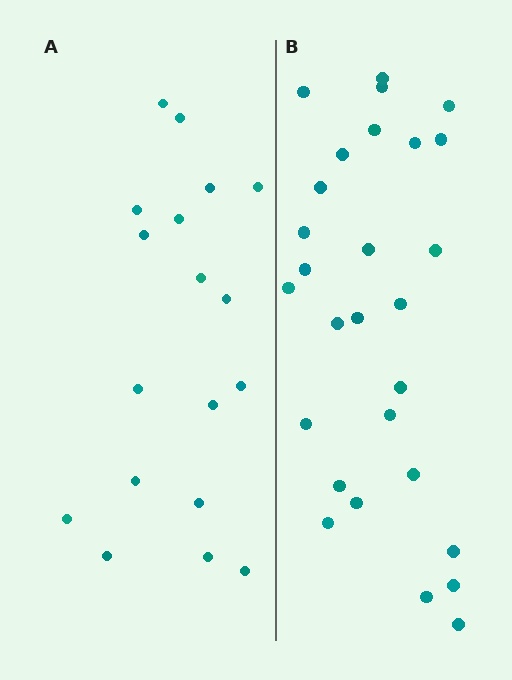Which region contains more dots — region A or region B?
Region B (the right region) has more dots.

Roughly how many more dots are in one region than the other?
Region B has roughly 10 or so more dots than region A.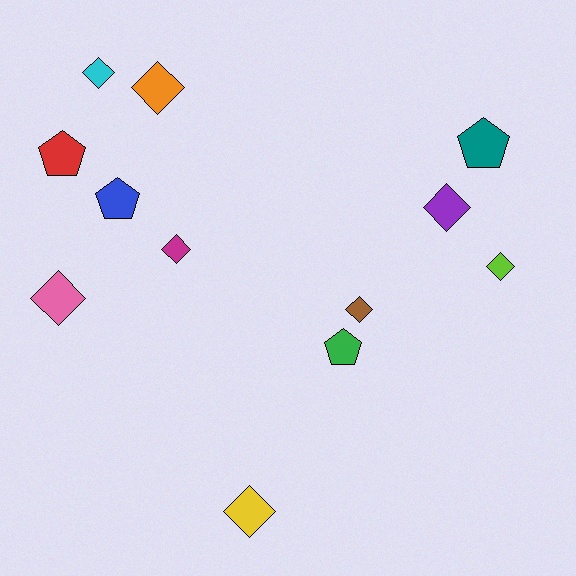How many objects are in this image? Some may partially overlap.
There are 12 objects.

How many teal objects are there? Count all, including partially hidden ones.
There is 1 teal object.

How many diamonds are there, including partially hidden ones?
There are 8 diamonds.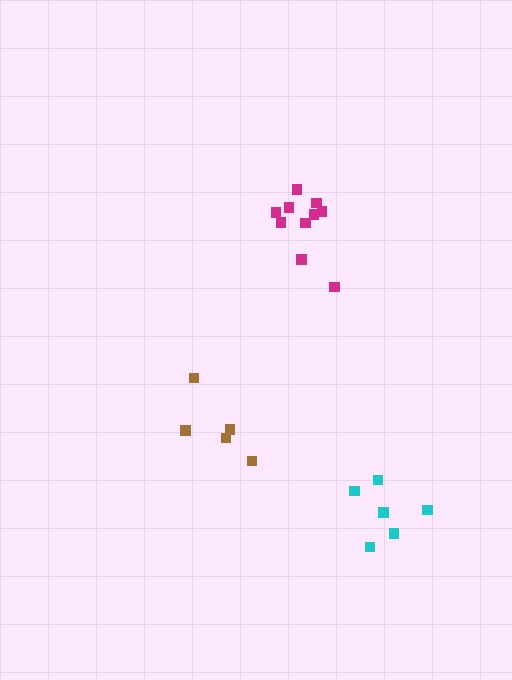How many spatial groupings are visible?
There are 3 spatial groupings.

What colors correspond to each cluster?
The clusters are colored: brown, cyan, magenta.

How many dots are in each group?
Group 1: 5 dots, Group 2: 6 dots, Group 3: 10 dots (21 total).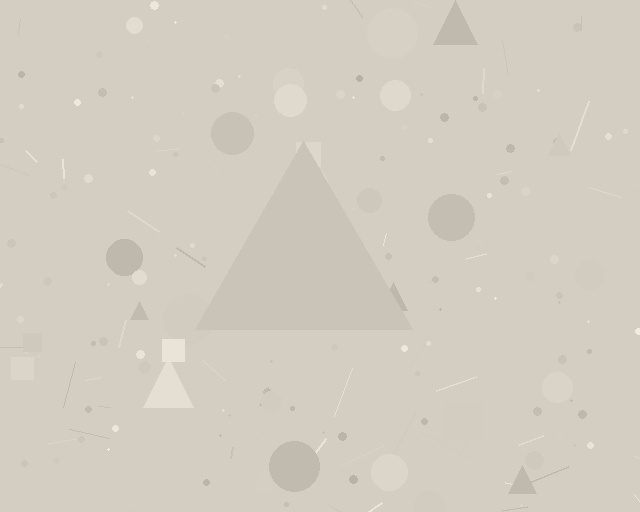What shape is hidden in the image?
A triangle is hidden in the image.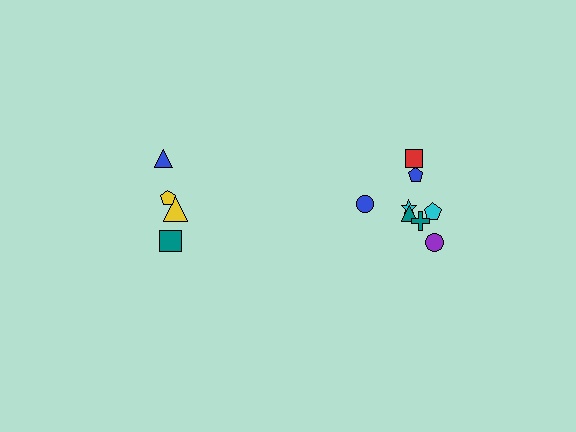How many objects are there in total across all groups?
There are 12 objects.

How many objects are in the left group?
There are 4 objects.